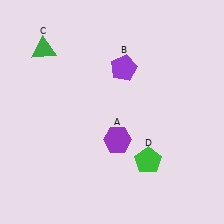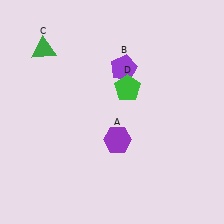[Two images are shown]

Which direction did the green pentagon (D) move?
The green pentagon (D) moved up.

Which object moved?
The green pentagon (D) moved up.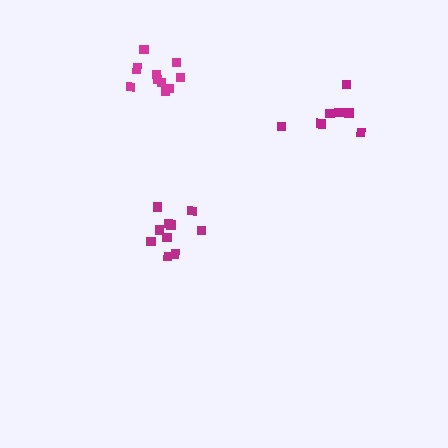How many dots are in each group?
Group 1: 11 dots, Group 2: 10 dots, Group 3: 7 dots (28 total).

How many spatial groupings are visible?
There are 3 spatial groupings.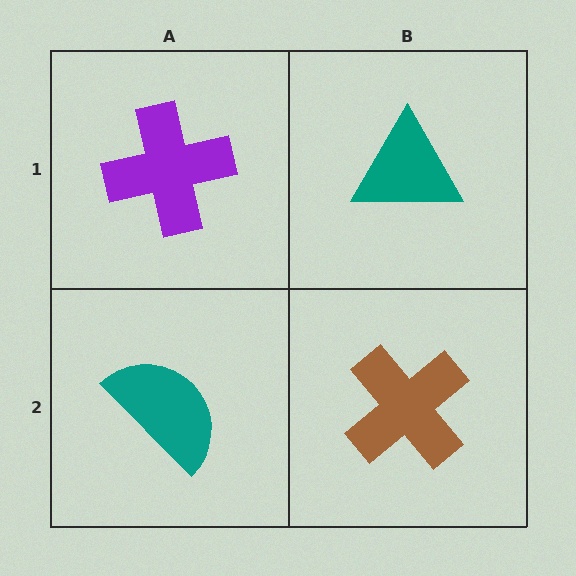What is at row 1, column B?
A teal triangle.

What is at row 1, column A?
A purple cross.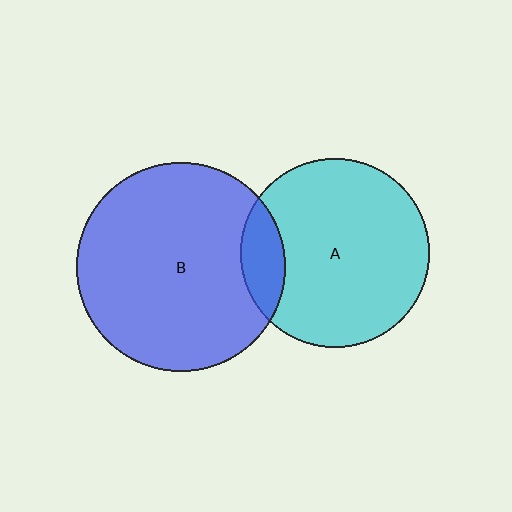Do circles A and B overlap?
Yes.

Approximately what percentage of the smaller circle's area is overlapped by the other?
Approximately 15%.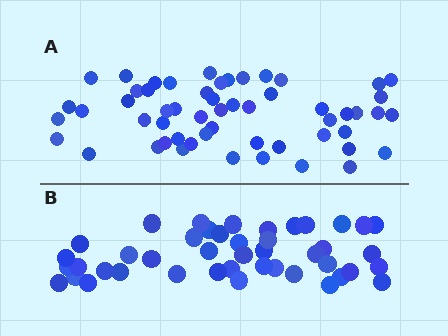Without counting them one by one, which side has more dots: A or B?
Region A (the top region) has more dots.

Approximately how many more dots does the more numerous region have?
Region A has roughly 12 or so more dots than region B.